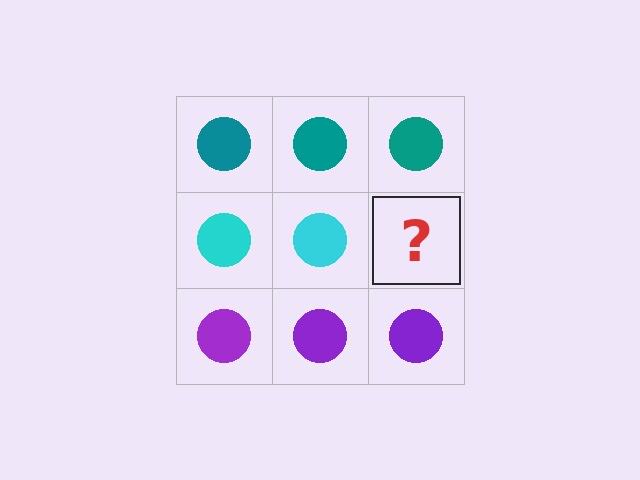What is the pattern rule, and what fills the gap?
The rule is that each row has a consistent color. The gap should be filled with a cyan circle.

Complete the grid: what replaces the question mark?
The question mark should be replaced with a cyan circle.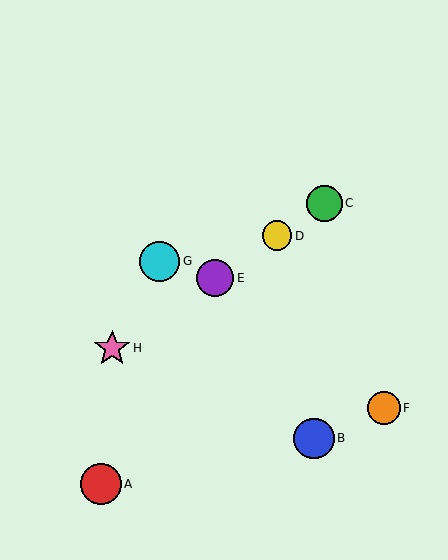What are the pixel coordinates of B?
Object B is at (314, 438).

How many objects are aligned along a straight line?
4 objects (C, D, E, H) are aligned along a straight line.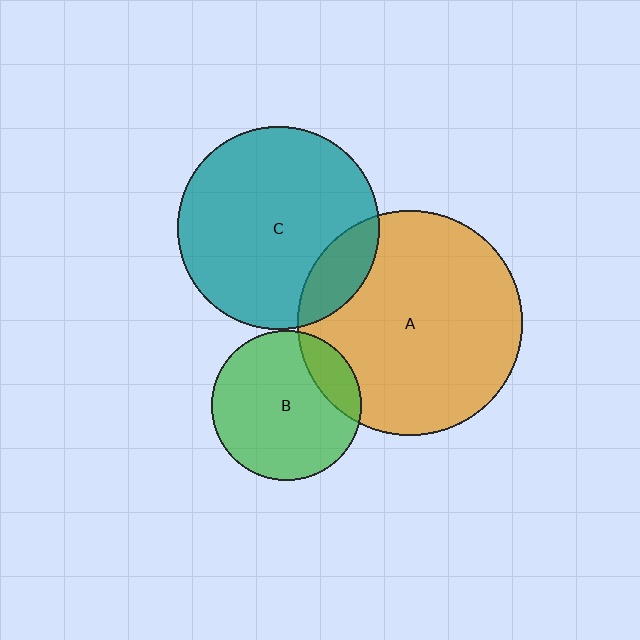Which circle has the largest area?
Circle A (orange).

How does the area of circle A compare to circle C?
Approximately 1.2 times.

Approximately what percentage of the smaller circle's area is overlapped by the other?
Approximately 15%.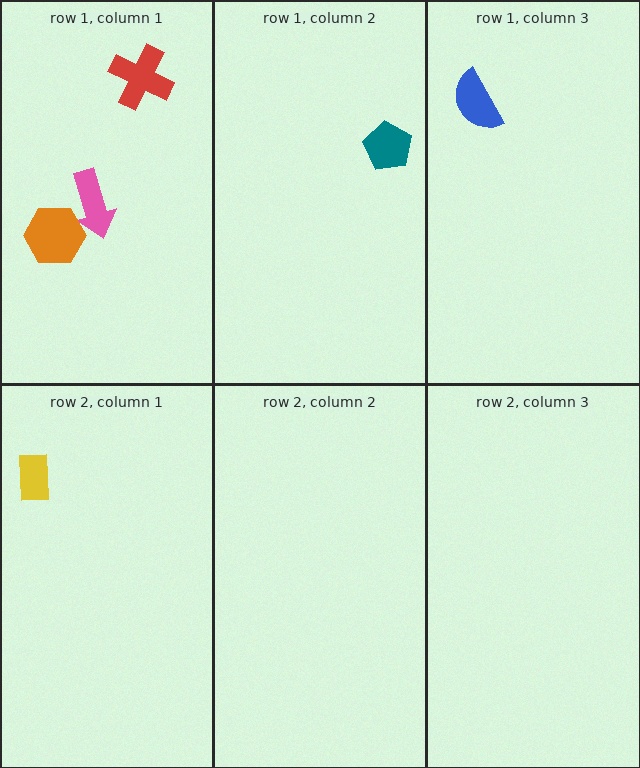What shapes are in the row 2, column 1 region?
The yellow rectangle.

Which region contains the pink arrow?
The row 1, column 1 region.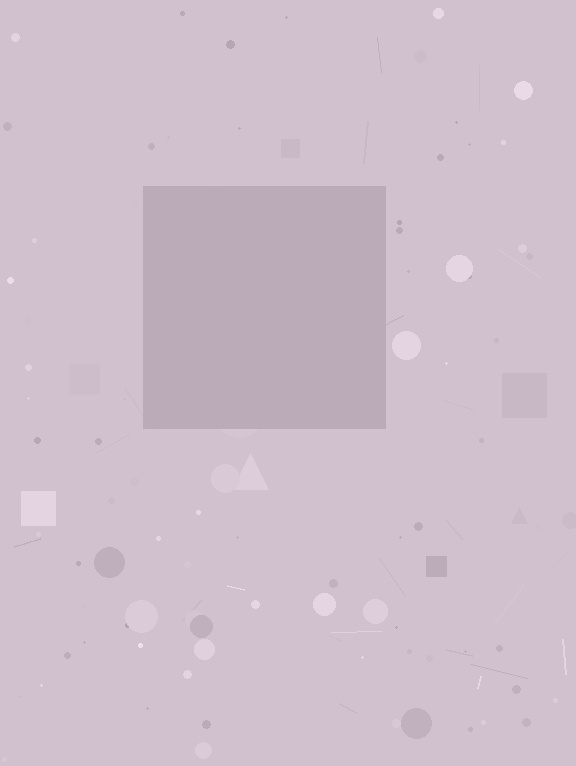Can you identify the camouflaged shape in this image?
The camouflaged shape is a square.